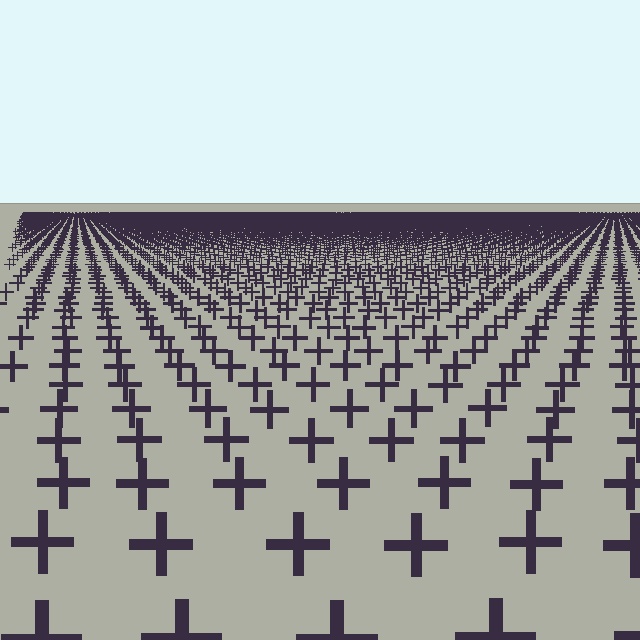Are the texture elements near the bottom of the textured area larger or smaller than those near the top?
Larger. Near the bottom, elements are closer to the viewer and appear at a bigger on-screen size.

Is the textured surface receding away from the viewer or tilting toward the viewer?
The surface is receding away from the viewer. Texture elements get smaller and denser toward the top.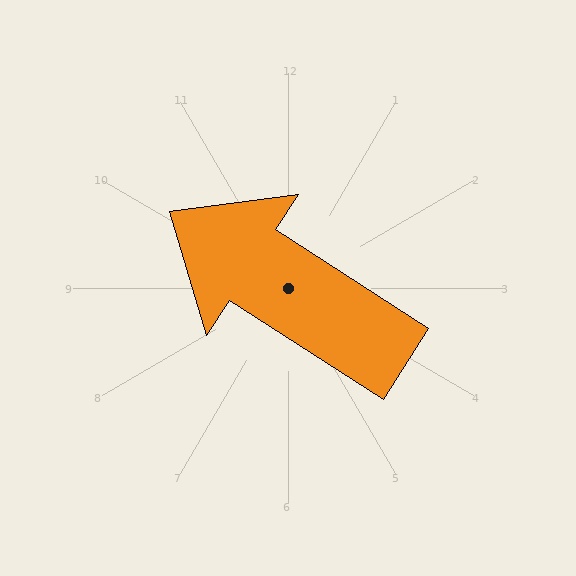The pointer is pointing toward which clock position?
Roughly 10 o'clock.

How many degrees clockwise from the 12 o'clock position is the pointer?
Approximately 303 degrees.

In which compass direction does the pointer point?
Northwest.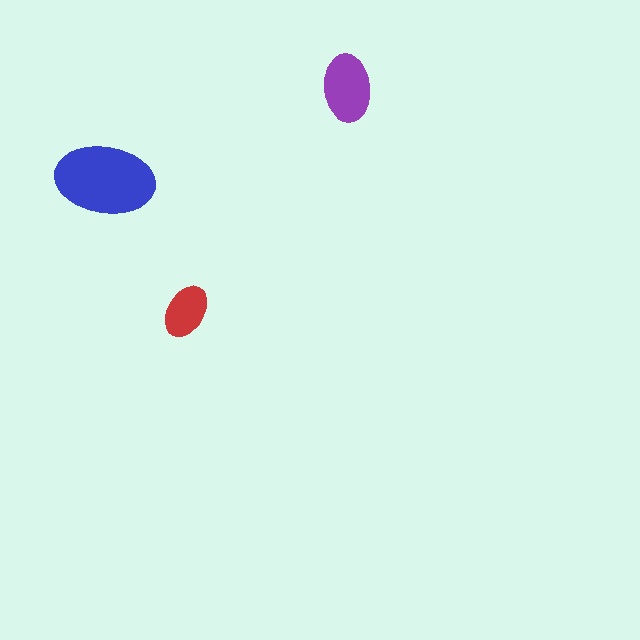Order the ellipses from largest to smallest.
the blue one, the purple one, the red one.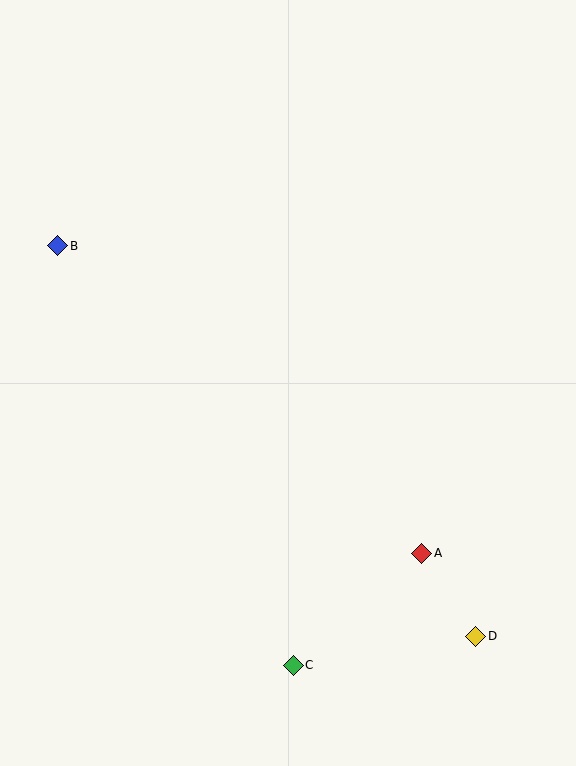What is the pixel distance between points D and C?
The distance between D and C is 185 pixels.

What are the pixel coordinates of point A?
Point A is at (422, 553).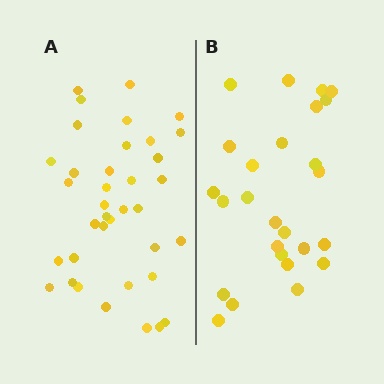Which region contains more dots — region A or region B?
Region A (the left region) has more dots.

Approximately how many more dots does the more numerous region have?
Region A has roughly 12 or so more dots than region B.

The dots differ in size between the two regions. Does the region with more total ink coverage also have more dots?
No. Region B has more total ink coverage because its dots are larger, but region A actually contains more individual dots. Total area can be misleading — the number of items is what matters here.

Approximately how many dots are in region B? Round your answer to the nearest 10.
About 30 dots. (The exact count is 26, which rounds to 30.)